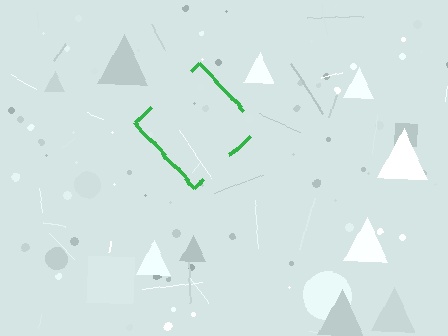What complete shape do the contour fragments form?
The contour fragments form a diamond.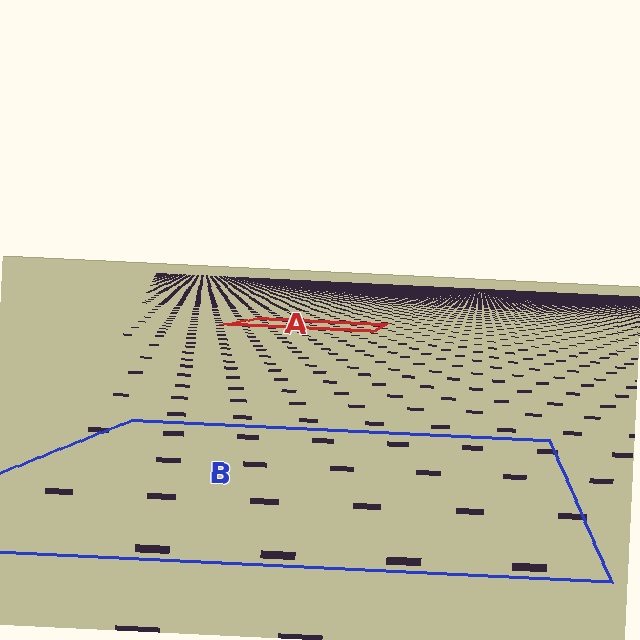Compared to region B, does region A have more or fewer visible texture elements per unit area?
Region A has more texture elements per unit area — they are packed more densely because it is farther away.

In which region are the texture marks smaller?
The texture marks are smaller in region A, because it is farther away.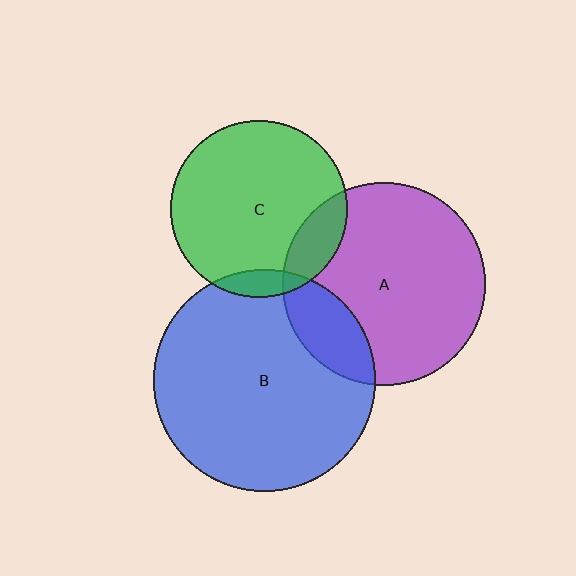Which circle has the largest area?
Circle B (blue).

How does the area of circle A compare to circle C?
Approximately 1.3 times.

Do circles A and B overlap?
Yes.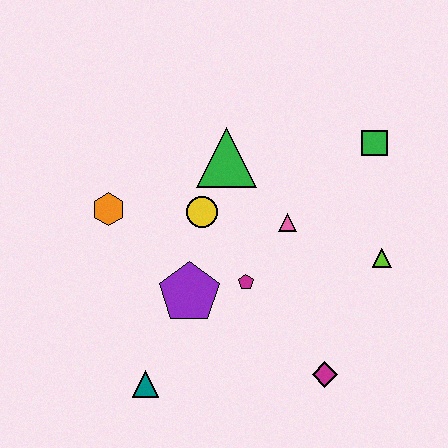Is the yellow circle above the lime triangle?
Yes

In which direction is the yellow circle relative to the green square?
The yellow circle is to the left of the green square.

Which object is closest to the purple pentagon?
The magenta pentagon is closest to the purple pentagon.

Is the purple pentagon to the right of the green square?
No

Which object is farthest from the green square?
The teal triangle is farthest from the green square.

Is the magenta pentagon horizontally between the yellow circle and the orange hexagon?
No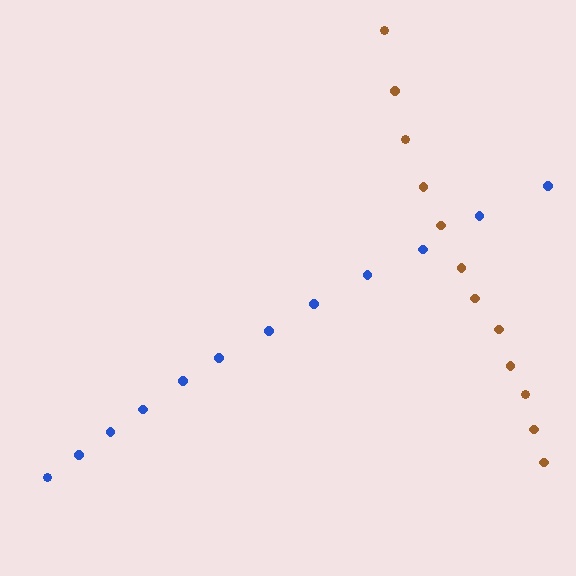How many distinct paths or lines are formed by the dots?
There are 2 distinct paths.